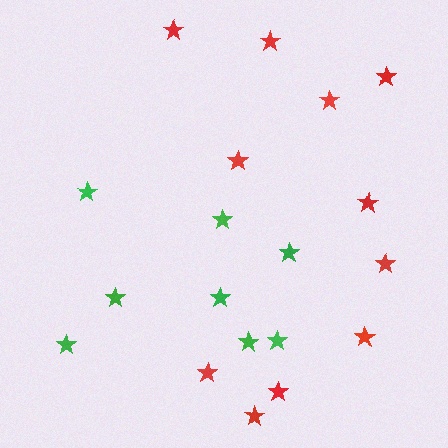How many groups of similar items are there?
There are 2 groups: one group of red stars (11) and one group of green stars (8).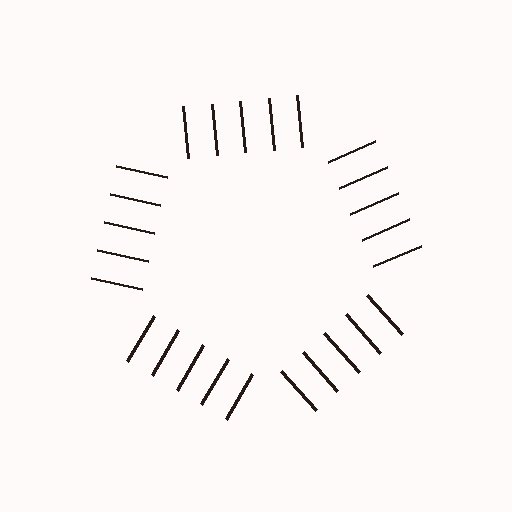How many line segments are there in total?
25 — 5 along each of the 5 edges.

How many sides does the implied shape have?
5 sides — the line-ends trace a pentagon.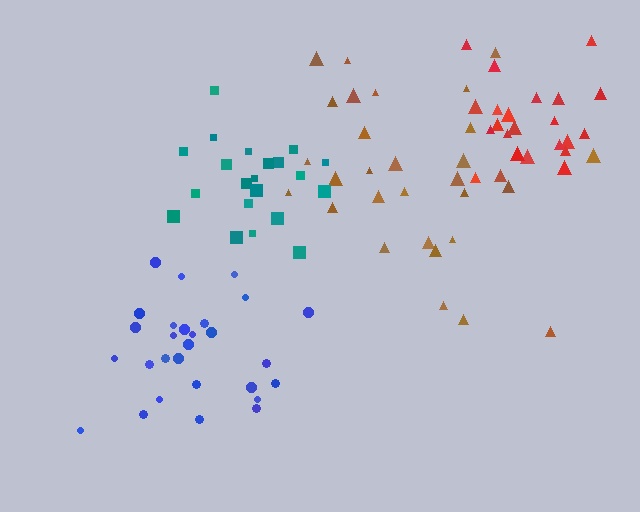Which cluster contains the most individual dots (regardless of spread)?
Brown (30).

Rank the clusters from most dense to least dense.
red, blue, teal, brown.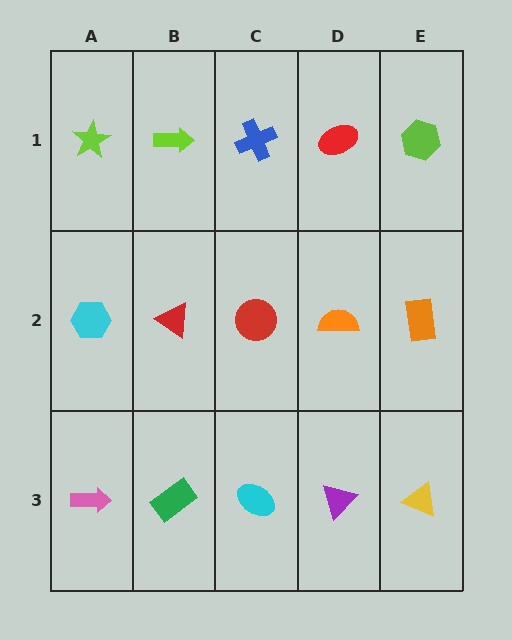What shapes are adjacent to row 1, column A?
A cyan hexagon (row 2, column A), a lime arrow (row 1, column B).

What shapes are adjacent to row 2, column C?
A blue cross (row 1, column C), a cyan ellipse (row 3, column C), a red triangle (row 2, column B), an orange semicircle (row 2, column D).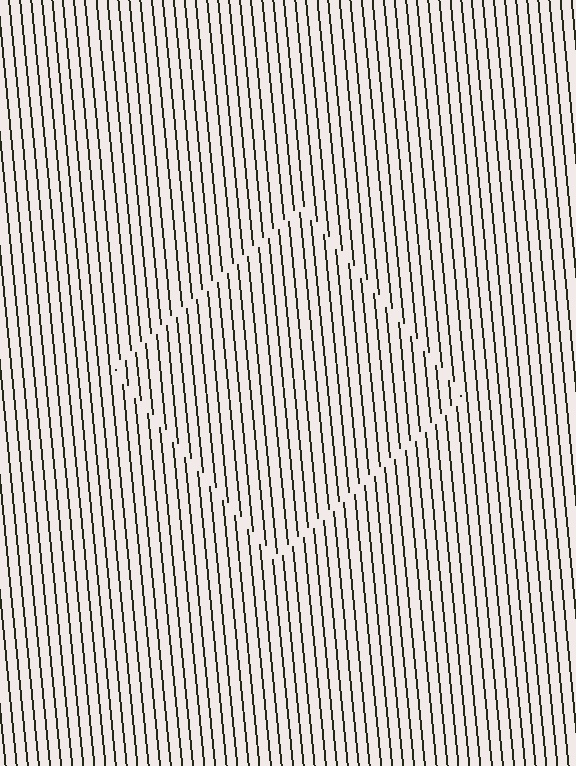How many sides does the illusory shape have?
4 sides — the line-ends trace a square.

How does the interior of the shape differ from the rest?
The interior of the shape contains the same grating, shifted by half a period — the contour is defined by the phase discontinuity where line-ends from the inner and outer gratings abut.